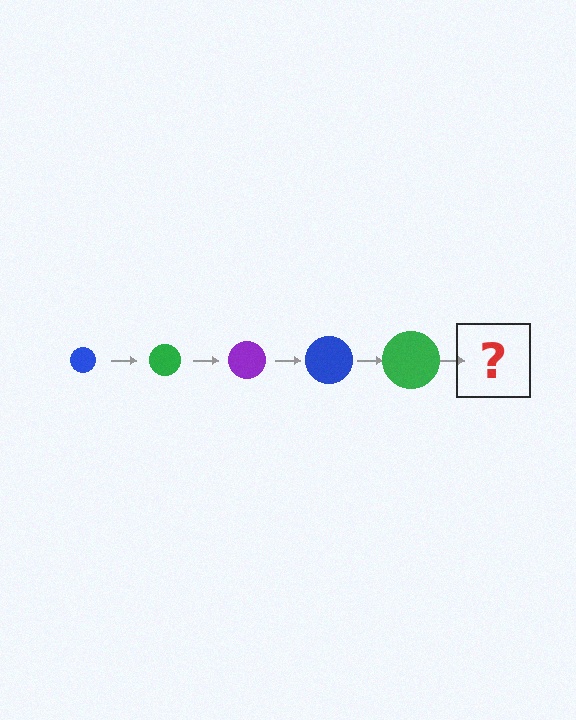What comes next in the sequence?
The next element should be a purple circle, larger than the previous one.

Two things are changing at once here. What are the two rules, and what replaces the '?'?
The two rules are that the circle grows larger each step and the color cycles through blue, green, and purple. The '?' should be a purple circle, larger than the previous one.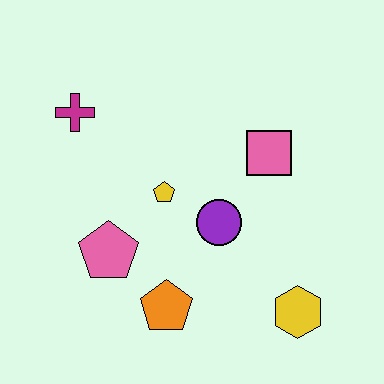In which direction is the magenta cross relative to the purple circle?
The magenta cross is to the left of the purple circle.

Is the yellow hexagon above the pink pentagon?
No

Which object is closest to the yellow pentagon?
The purple circle is closest to the yellow pentagon.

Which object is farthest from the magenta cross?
The yellow hexagon is farthest from the magenta cross.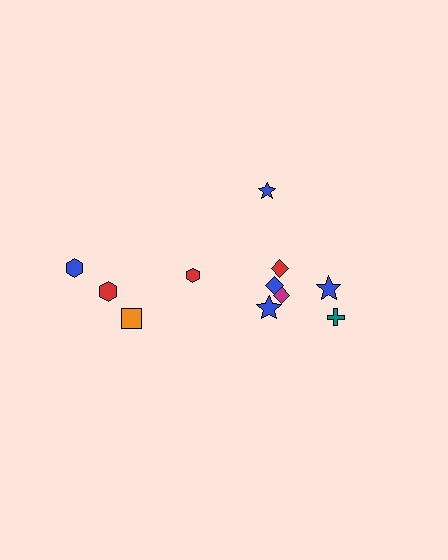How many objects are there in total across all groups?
There are 11 objects.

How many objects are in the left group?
There are 4 objects.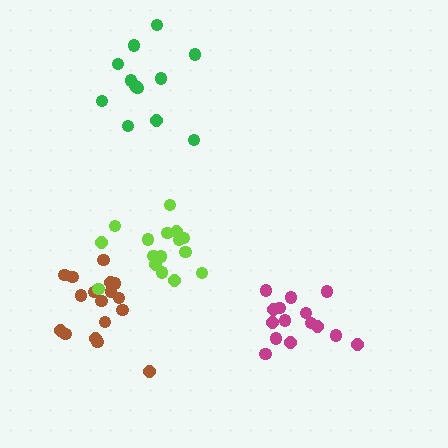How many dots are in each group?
Group 1: 17 dots, Group 2: 15 dots, Group 3: 12 dots, Group 4: 16 dots (60 total).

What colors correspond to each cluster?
The clusters are colored: brown, magenta, green, lime.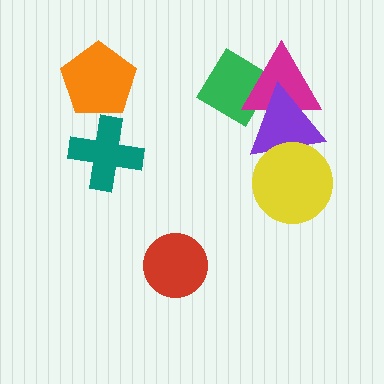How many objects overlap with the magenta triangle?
2 objects overlap with the magenta triangle.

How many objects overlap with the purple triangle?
3 objects overlap with the purple triangle.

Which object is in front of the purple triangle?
The yellow circle is in front of the purple triangle.